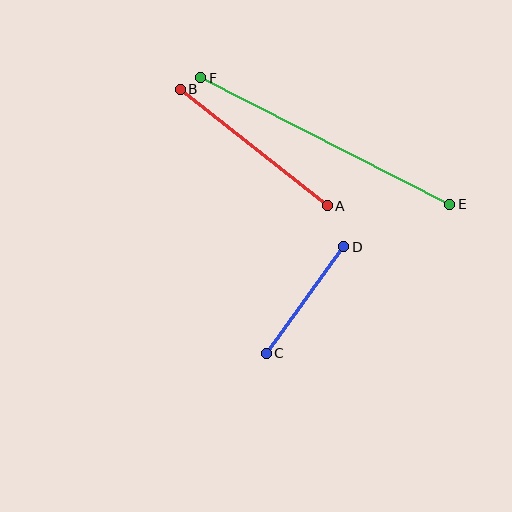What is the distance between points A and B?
The distance is approximately 188 pixels.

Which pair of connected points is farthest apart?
Points E and F are farthest apart.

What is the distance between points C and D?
The distance is approximately 132 pixels.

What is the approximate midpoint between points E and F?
The midpoint is at approximately (325, 141) pixels.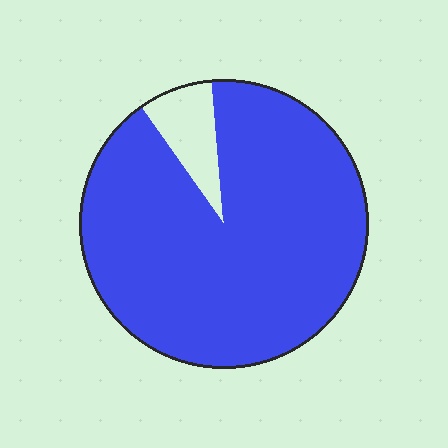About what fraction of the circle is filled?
About nine tenths (9/10).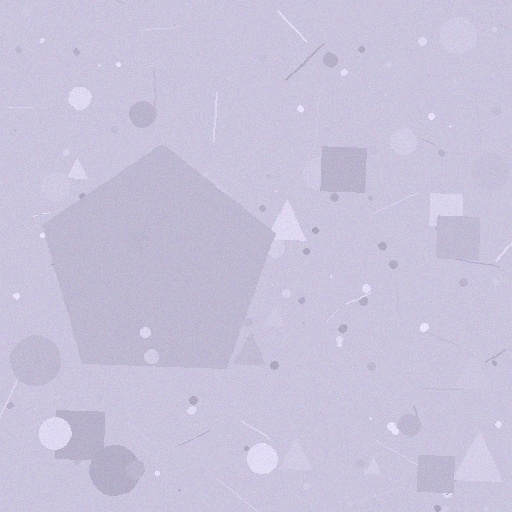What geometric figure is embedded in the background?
A pentagon is embedded in the background.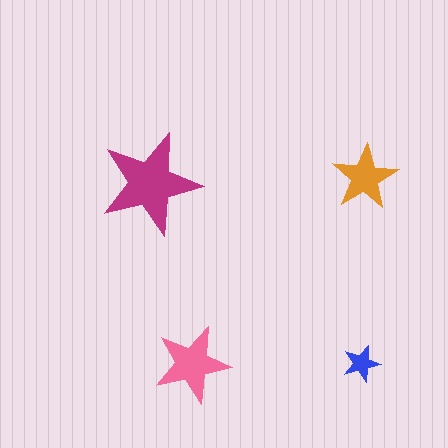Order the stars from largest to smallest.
the magenta one, the pink one, the orange one, the blue one.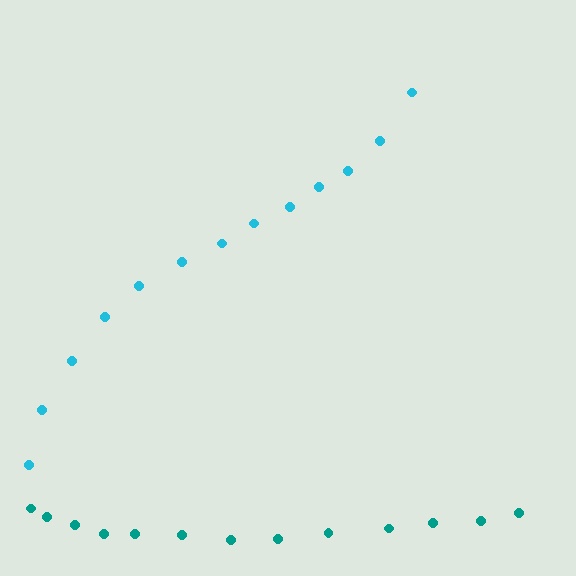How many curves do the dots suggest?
There are 2 distinct paths.